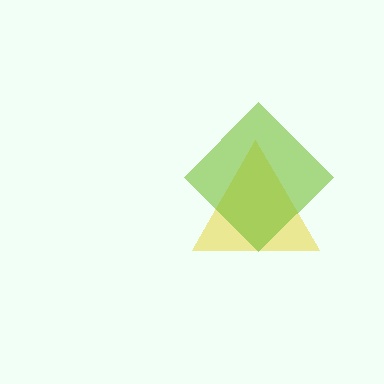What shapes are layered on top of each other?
The layered shapes are: a yellow triangle, a lime diamond.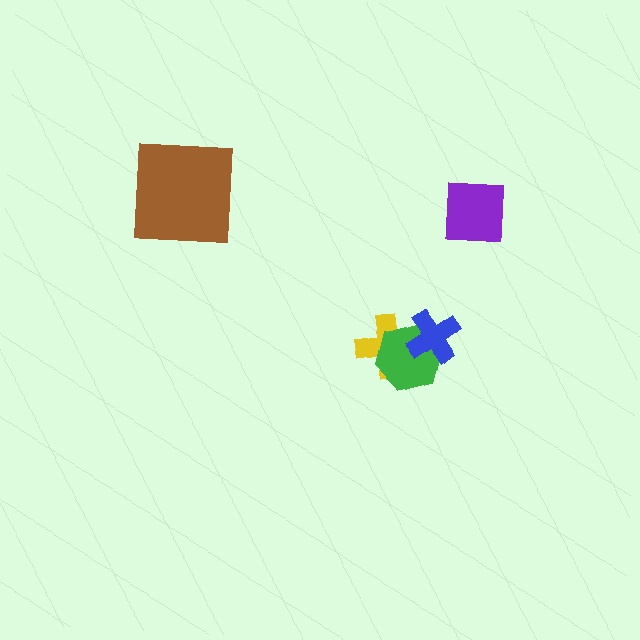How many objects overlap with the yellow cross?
2 objects overlap with the yellow cross.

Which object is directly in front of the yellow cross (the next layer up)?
The green hexagon is directly in front of the yellow cross.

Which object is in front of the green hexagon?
The blue cross is in front of the green hexagon.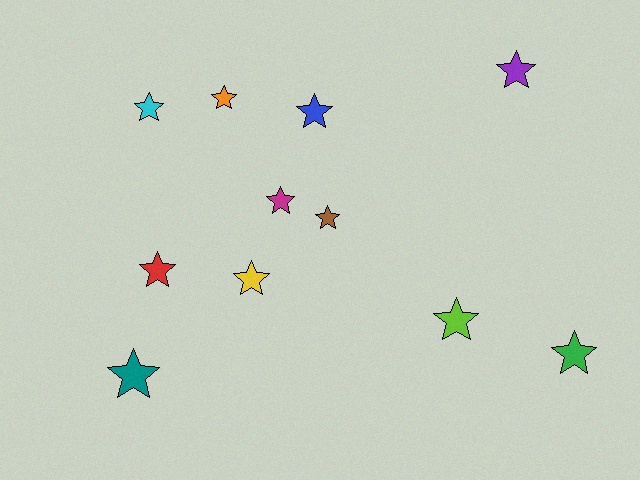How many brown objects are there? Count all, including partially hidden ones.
There is 1 brown object.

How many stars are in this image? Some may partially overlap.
There are 11 stars.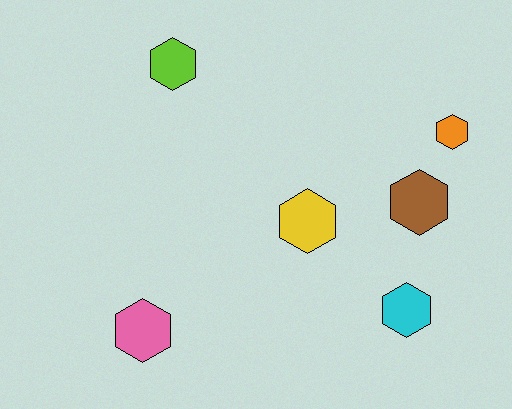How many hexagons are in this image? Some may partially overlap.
There are 6 hexagons.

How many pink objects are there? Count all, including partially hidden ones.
There is 1 pink object.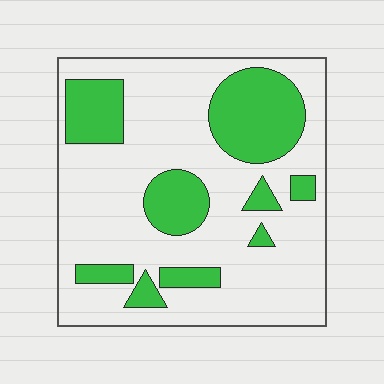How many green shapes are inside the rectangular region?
9.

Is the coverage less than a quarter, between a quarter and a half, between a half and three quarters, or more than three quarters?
Between a quarter and a half.